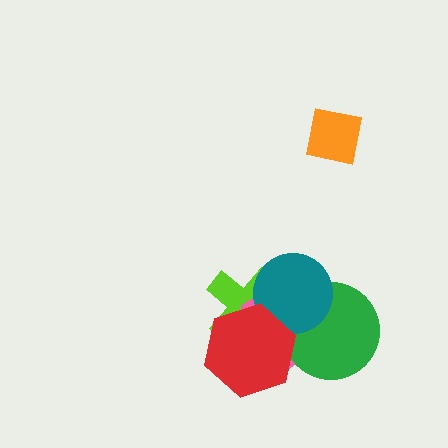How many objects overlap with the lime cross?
3 objects overlap with the lime cross.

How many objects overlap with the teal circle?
4 objects overlap with the teal circle.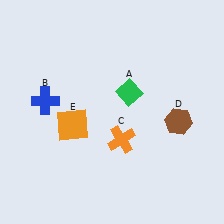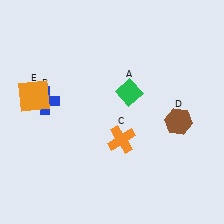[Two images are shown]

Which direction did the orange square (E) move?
The orange square (E) moved left.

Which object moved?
The orange square (E) moved left.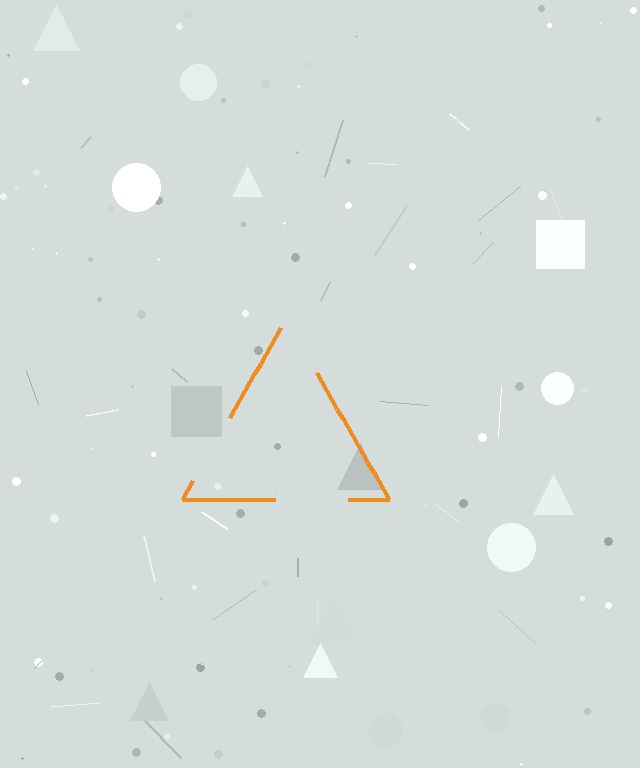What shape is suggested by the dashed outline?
The dashed outline suggests a triangle.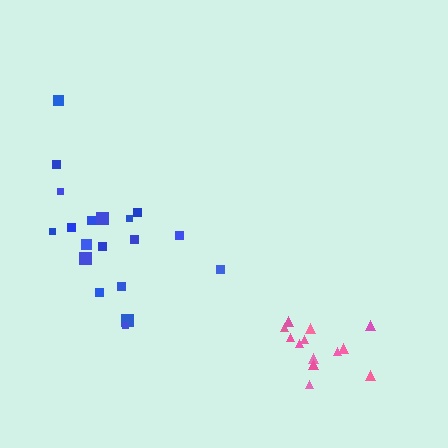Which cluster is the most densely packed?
Pink.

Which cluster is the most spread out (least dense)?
Blue.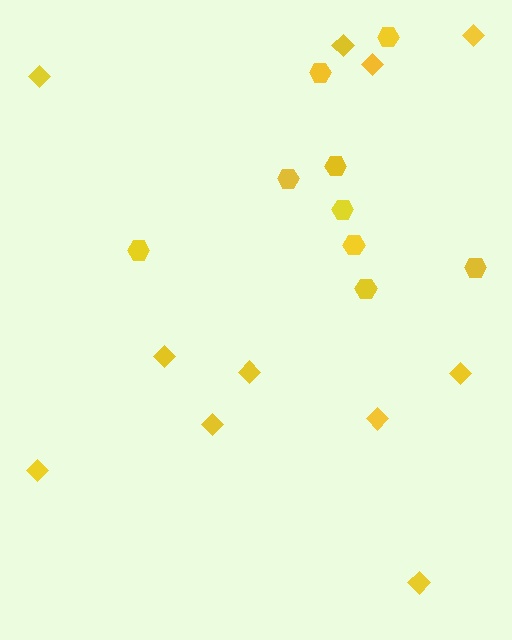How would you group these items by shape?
There are 2 groups: one group of hexagons (9) and one group of diamonds (11).